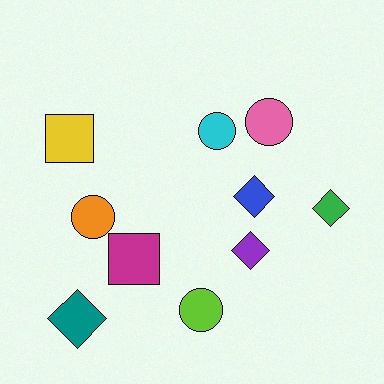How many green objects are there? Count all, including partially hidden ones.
There is 1 green object.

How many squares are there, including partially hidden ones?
There are 2 squares.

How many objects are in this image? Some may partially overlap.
There are 10 objects.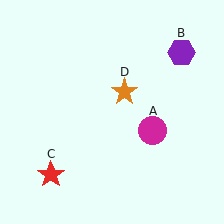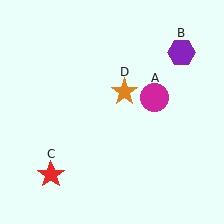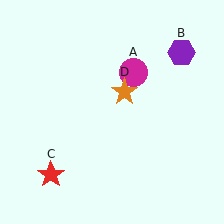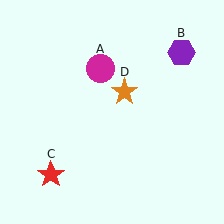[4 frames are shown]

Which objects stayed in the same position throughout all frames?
Purple hexagon (object B) and red star (object C) and orange star (object D) remained stationary.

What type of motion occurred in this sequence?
The magenta circle (object A) rotated counterclockwise around the center of the scene.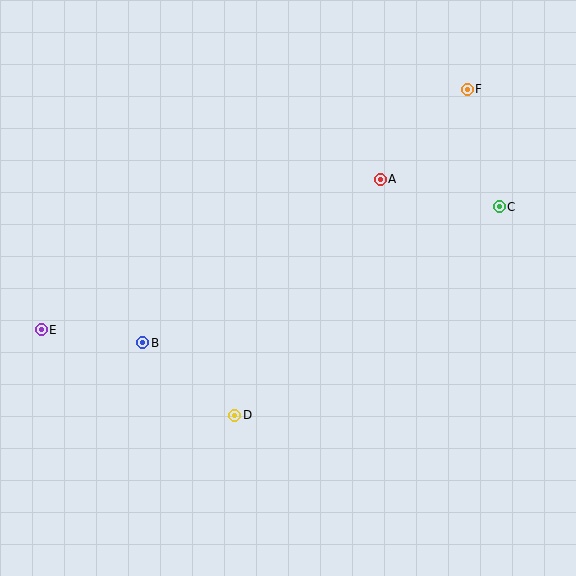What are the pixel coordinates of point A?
Point A is at (380, 179).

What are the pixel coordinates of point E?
Point E is at (41, 330).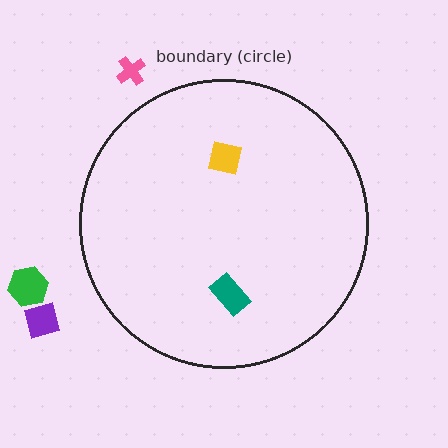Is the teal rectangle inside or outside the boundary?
Inside.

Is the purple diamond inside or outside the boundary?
Outside.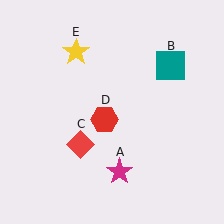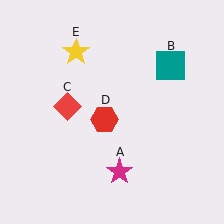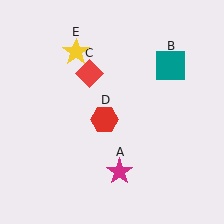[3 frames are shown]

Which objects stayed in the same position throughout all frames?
Magenta star (object A) and teal square (object B) and red hexagon (object D) and yellow star (object E) remained stationary.